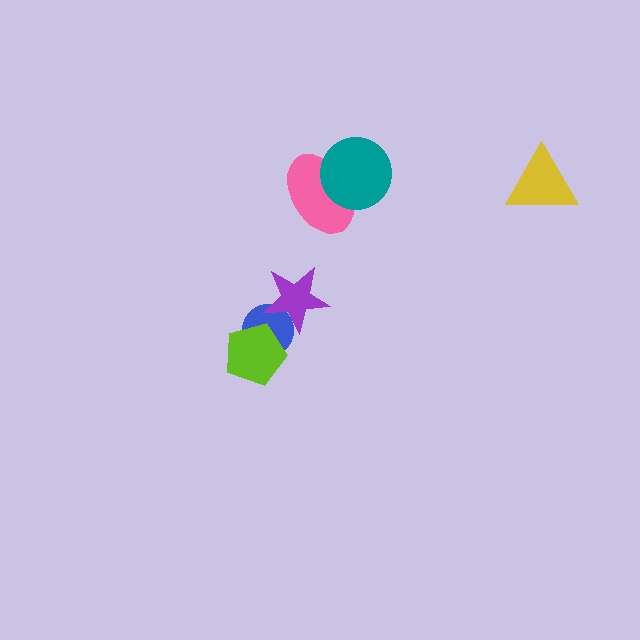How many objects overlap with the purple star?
1 object overlaps with the purple star.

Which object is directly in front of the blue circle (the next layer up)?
The purple star is directly in front of the blue circle.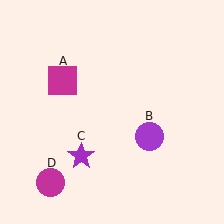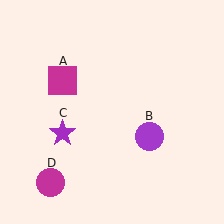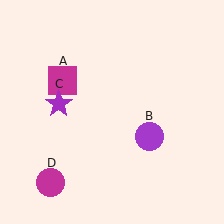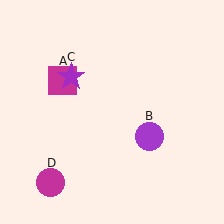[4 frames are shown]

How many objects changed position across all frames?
1 object changed position: purple star (object C).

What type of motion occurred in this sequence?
The purple star (object C) rotated clockwise around the center of the scene.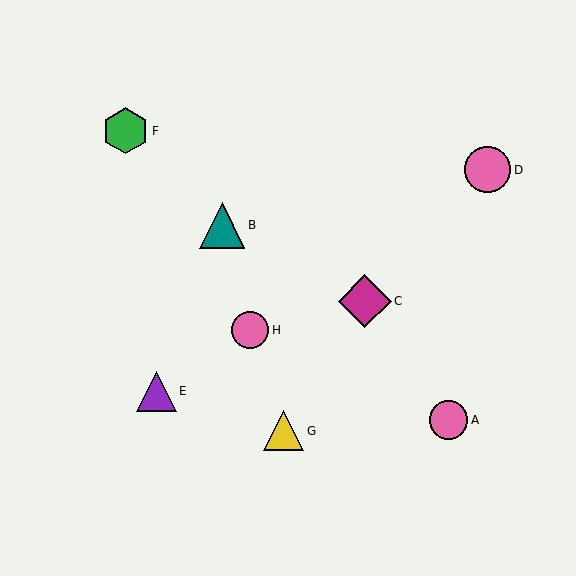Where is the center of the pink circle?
The center of the pink circle is at (448, 420).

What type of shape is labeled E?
Shape E is a purple triangle.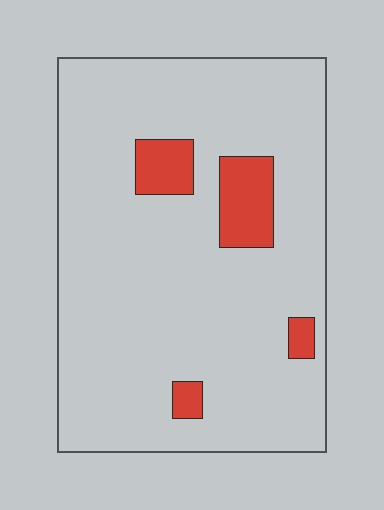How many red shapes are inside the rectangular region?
4.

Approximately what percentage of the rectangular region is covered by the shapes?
Approximately 10%.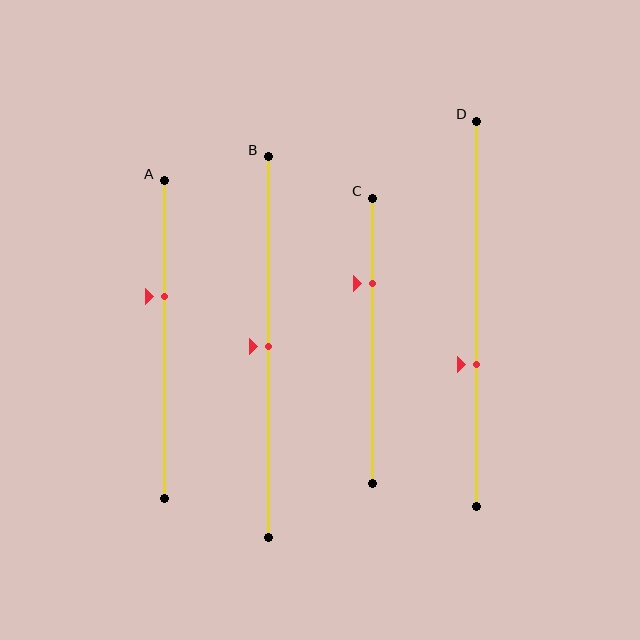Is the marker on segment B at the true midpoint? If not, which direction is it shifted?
Yes, the marker on segment B is at the true midpoint.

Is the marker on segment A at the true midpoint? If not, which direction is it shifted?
No, the marker on segment A is shifted upward by about 14% of the segment length.